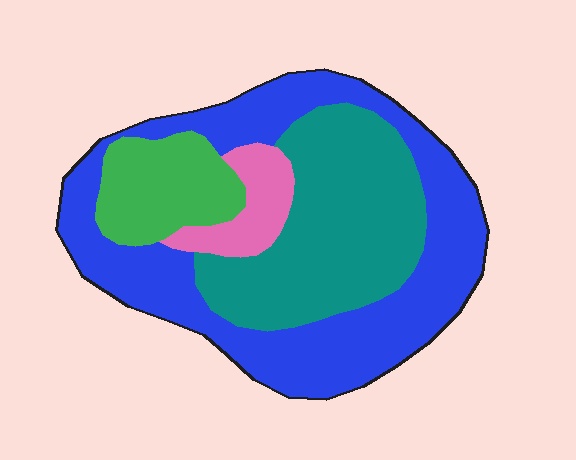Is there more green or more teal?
Teal.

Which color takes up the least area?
Pink, at roughly 5%.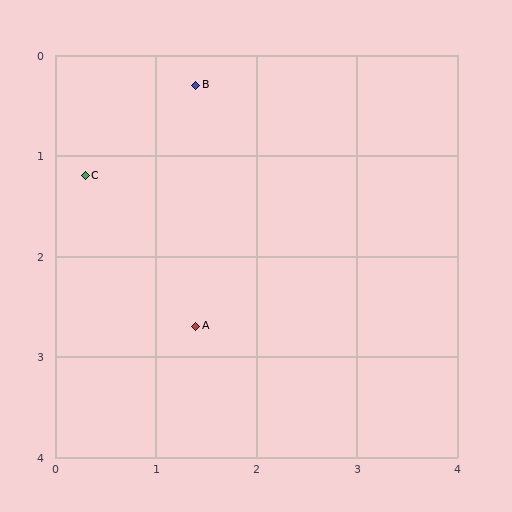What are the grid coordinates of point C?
Point C is at approximately (0.3, 1.2).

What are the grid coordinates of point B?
Point B is at approximately (1.4, 0.3).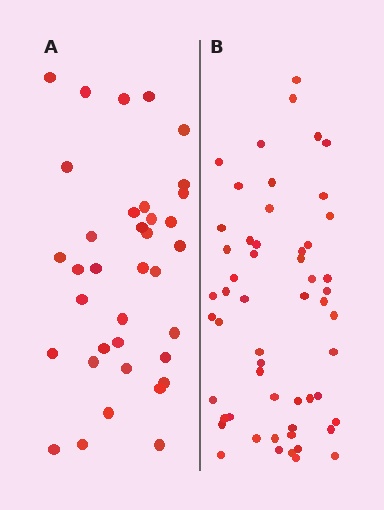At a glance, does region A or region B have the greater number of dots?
Region B (the right region) has more dots.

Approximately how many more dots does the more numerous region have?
Region B has approximately 20 more dots than region A.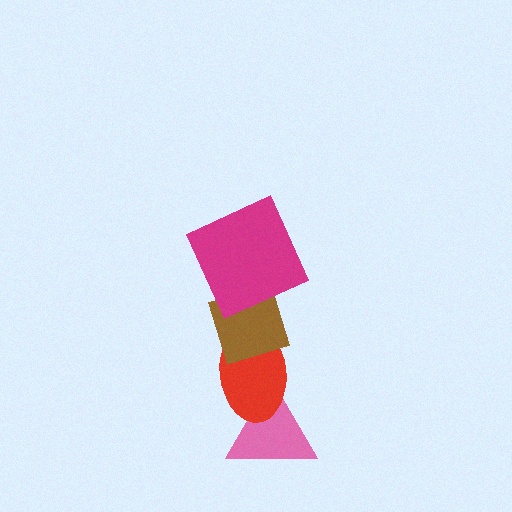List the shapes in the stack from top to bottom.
From top to bottom: the magenta square, the brown diamond, the red ellipse, the pink triangle.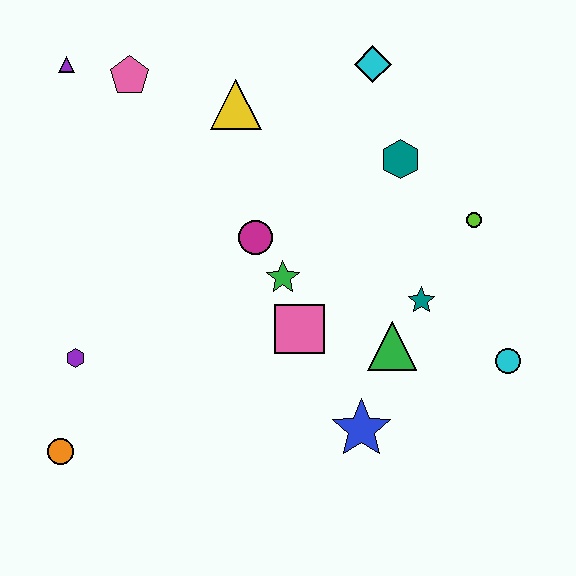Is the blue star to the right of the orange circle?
Yes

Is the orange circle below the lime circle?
Yes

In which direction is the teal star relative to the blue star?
The teal star is above the blue star.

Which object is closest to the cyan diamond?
The teal hexagon is closest to the cyan diamond.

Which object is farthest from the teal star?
The purple triangle is farthest from the teal star.